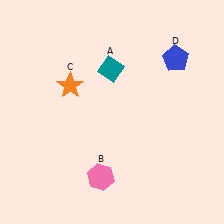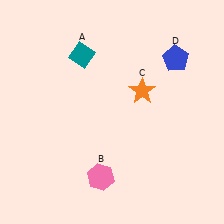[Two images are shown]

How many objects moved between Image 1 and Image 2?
2 objects moved between the two images.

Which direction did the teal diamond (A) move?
The teal diamond (A) moved left.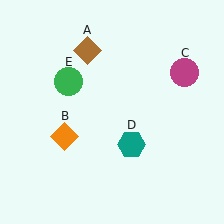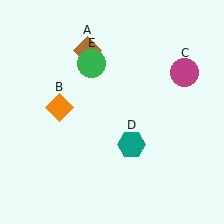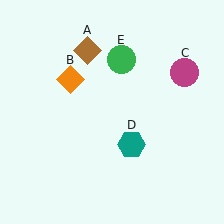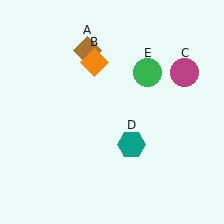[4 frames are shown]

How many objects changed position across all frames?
2 objects changed position: orange diamond (object B), green circle (object E).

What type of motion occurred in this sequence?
The orange diamond (object B), green circle (object E) rotated clockwise around the center of the scene.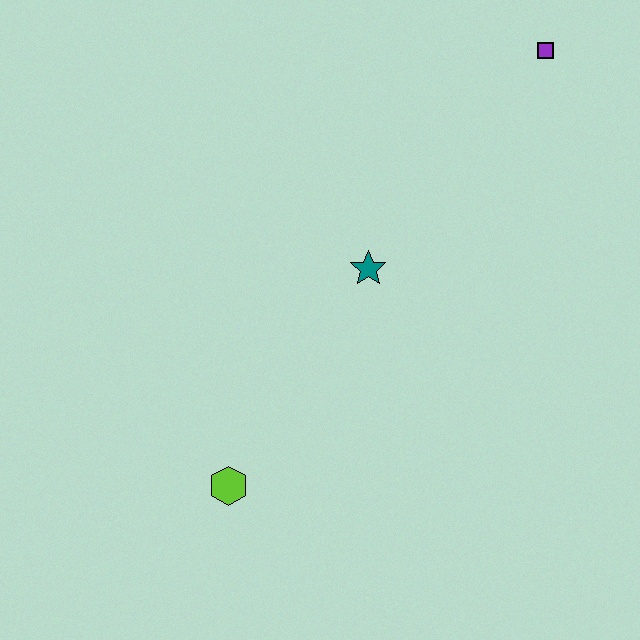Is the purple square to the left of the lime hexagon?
No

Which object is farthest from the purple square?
The lime hexagon is farthest from the purple square.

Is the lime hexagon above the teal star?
No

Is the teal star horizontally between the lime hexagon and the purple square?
Yes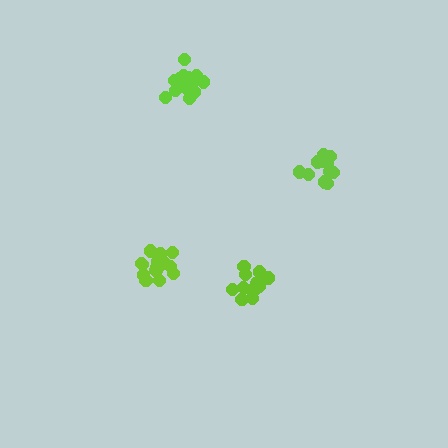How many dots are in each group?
Group 1: 16 dots, Group 2: 11 dots, Group 3: 16 dots, Group 4: 13 dots (56 total).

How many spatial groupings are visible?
There are 4 spatial groupings.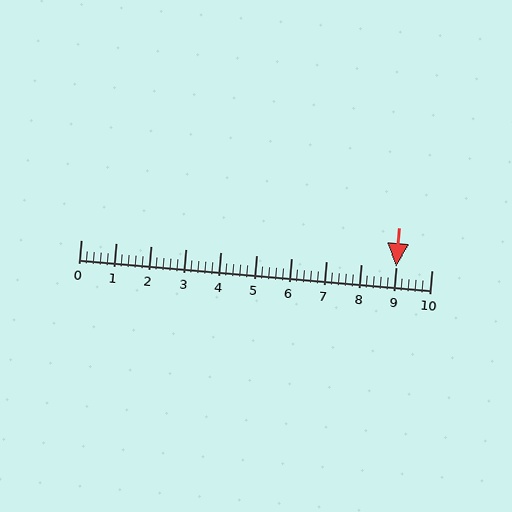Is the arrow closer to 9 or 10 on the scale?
The arrow is closer to 9.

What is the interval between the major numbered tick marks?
The major tick marks are spaced 1 units apart.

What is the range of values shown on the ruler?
The ruler shows values from 0 to 10.